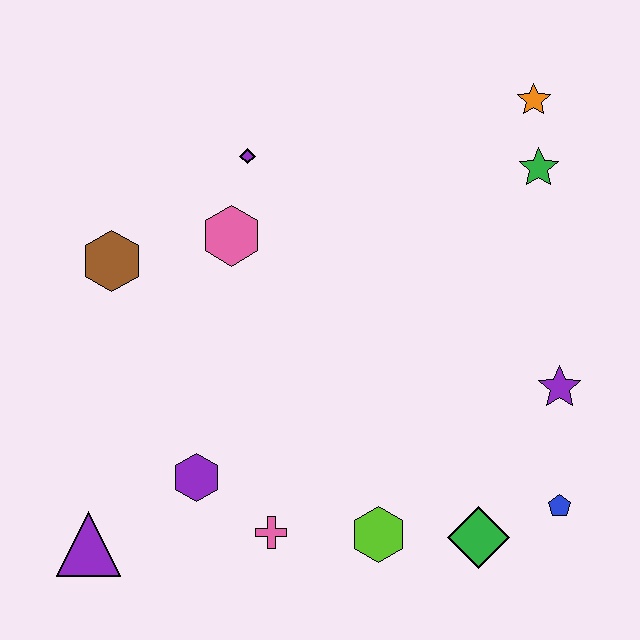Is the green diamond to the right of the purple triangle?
Yes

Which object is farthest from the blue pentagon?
The brown hexagon is farthest from the blue pentagon.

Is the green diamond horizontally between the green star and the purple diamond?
Yes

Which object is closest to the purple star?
The blue pentagon is closest to the purple star.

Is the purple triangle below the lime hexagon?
Yes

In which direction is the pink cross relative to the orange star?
The pink cross is below the orange star.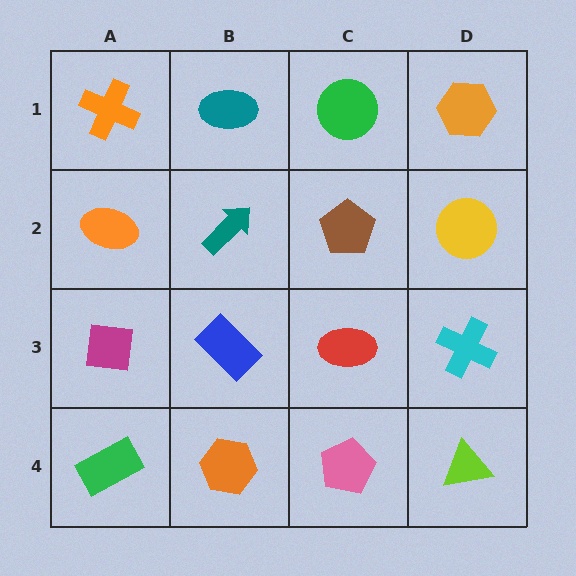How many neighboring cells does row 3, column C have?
4.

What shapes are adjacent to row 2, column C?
A green circle (row 1, column C), a red ellipse (row 3, column C), a teal arrow (row 2, column B), a yellow circle (row 2, column D).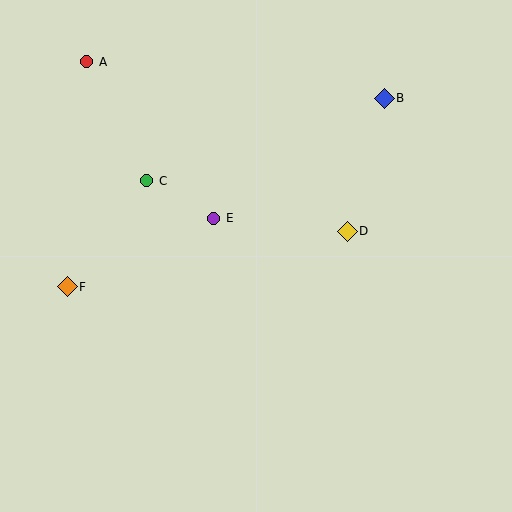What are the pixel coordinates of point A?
Point A is at (87, 62).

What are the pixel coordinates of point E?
Point E is at (214, 218).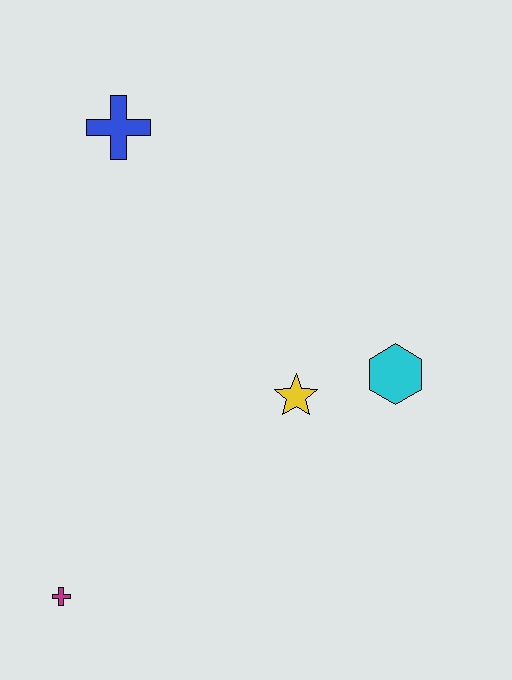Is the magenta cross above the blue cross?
No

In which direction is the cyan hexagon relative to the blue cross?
The cyan hexagon is to the right of the blue cross.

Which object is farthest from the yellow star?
The blue cross is farthest from the yellow star.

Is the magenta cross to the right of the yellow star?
No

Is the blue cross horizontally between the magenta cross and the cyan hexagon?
Yes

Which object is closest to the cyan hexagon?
The yellow star is closest to the cyan hexagon.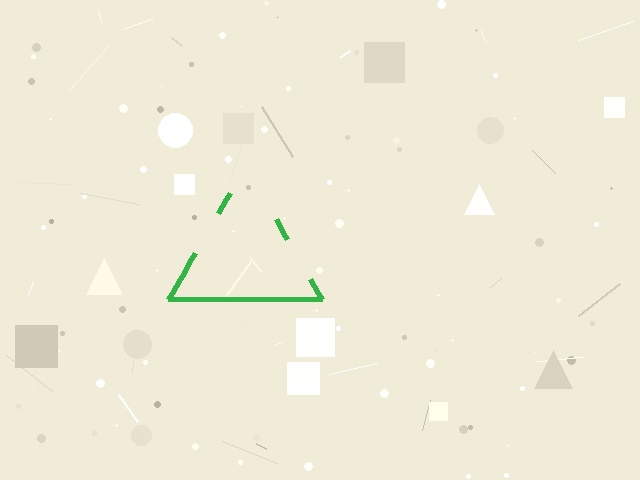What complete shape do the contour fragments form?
The contour fragments form a triangle.